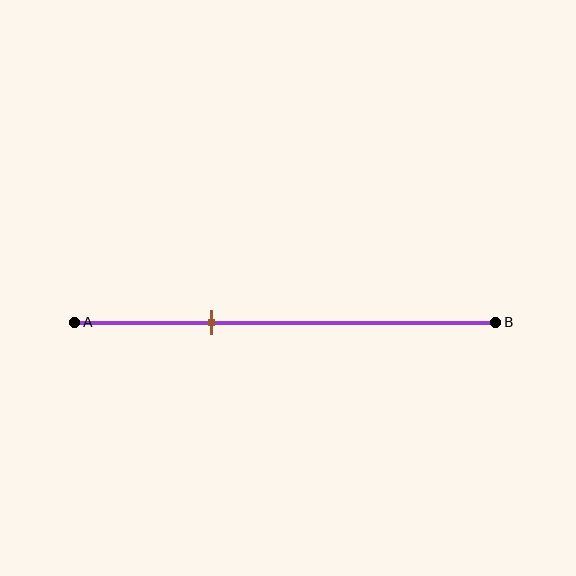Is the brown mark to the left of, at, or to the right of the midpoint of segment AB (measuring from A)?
The brown mark is to the left of the midpoint of segment AB.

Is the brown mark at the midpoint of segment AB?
No, the mark is at about 35% from A, not at the 50% midpoint.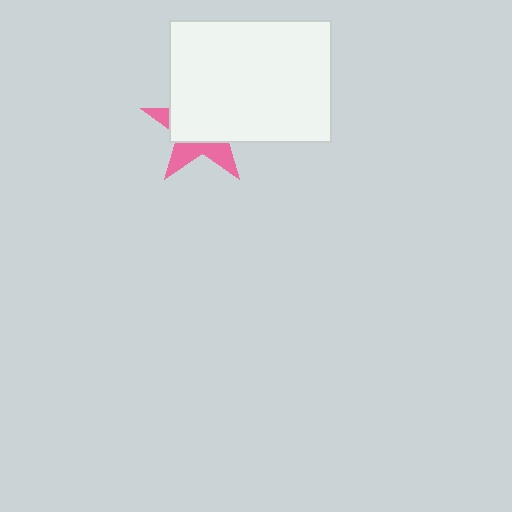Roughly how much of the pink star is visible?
A small part of it is visible (roughly 35%).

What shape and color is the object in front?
The object in front is a white rectangle.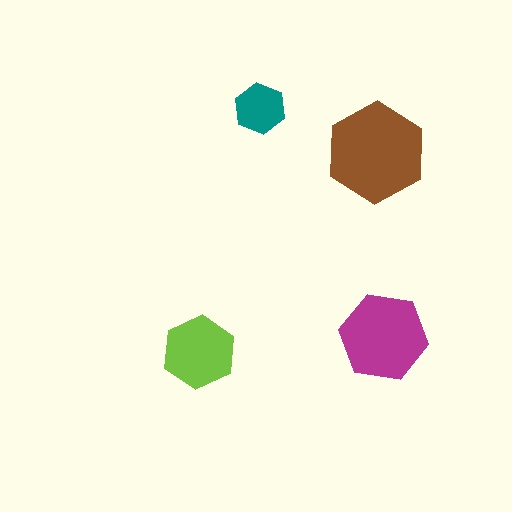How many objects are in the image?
There are 4 objects in the image.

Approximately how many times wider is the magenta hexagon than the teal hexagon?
About 1.5 times wider.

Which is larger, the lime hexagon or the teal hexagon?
The lime one.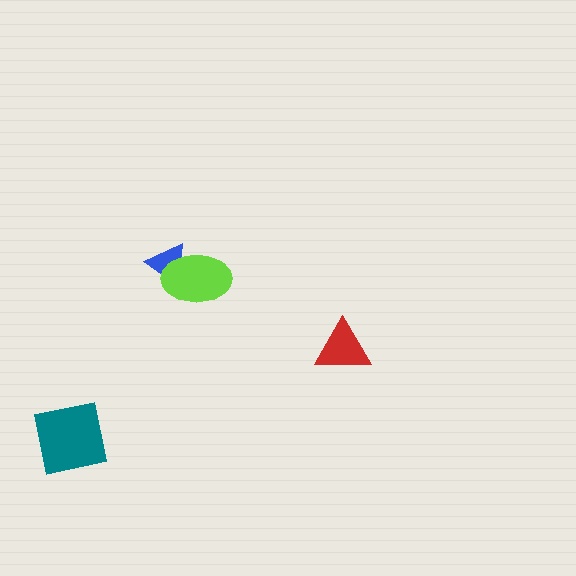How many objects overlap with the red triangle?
0 objects overlap with the red triangle.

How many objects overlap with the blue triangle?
1 object overlaps with the blue triangle.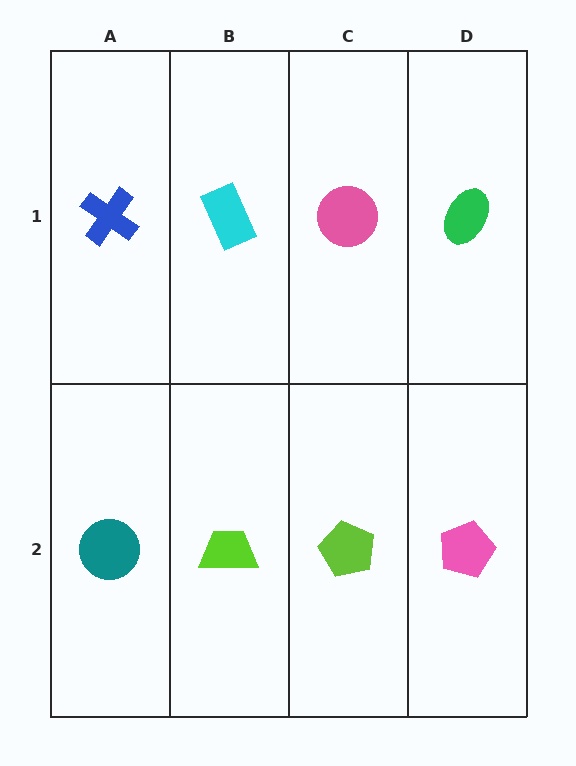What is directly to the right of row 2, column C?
A pink pentagon.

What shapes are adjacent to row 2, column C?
A pink circle (row 1, column C), a lime trapezoid (row 2, column B), a pink pentagon (row 2, column D).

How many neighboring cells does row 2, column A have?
2.